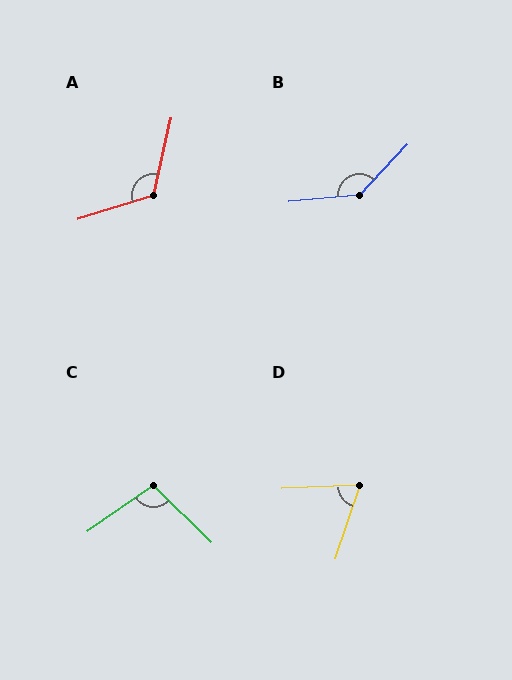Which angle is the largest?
B, at approximately 138 degrees.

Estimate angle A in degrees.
Approximately 120 degrees.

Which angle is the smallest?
D, at approximately 69 degrees.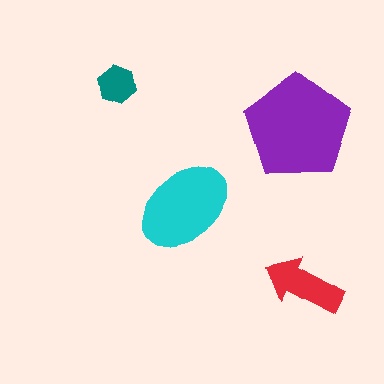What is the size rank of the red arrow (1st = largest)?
3rd.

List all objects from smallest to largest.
The teal hexagon, the red arrow, the cyan ellipse, the purple pentagon.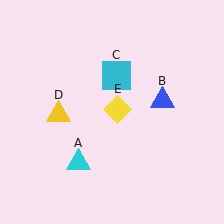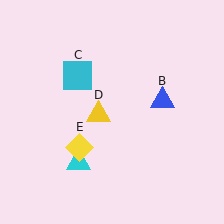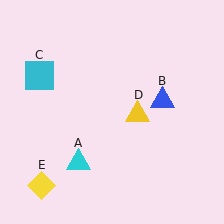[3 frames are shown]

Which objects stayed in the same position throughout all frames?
Cyan triangle (object A) and blue triangle (object B) remained stationary.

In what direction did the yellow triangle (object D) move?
The yellow triangle (object D) moved right.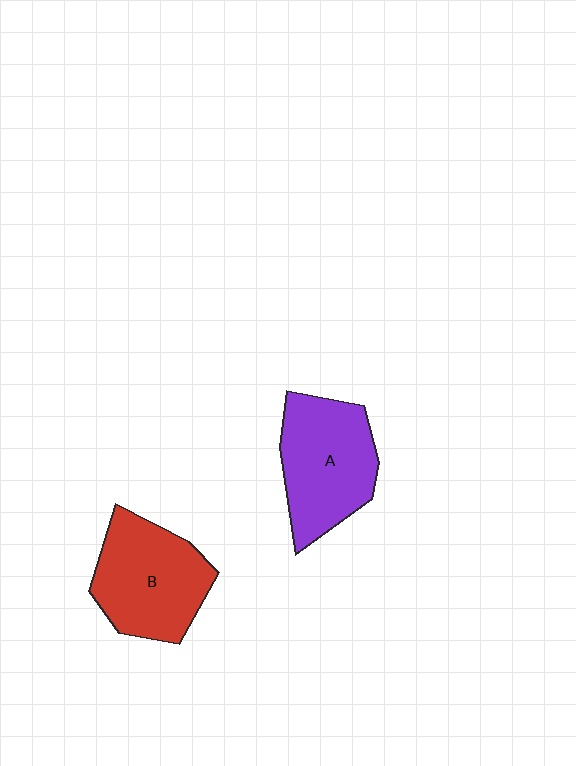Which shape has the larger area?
Shape B (red).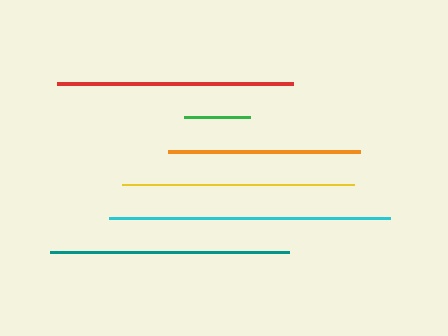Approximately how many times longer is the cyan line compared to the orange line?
The cyan line is approximately 1.5 times the length of the orange line.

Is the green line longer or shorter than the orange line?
The orange line is longer than the green line.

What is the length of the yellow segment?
The yellow segment is approximately 232 pixels long.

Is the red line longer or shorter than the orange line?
The red line is longer than the orange line.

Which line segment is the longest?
The cyan line is the longest at approximately 281 pixels.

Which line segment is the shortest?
The green line is the shortest at approximately 67 pixels.